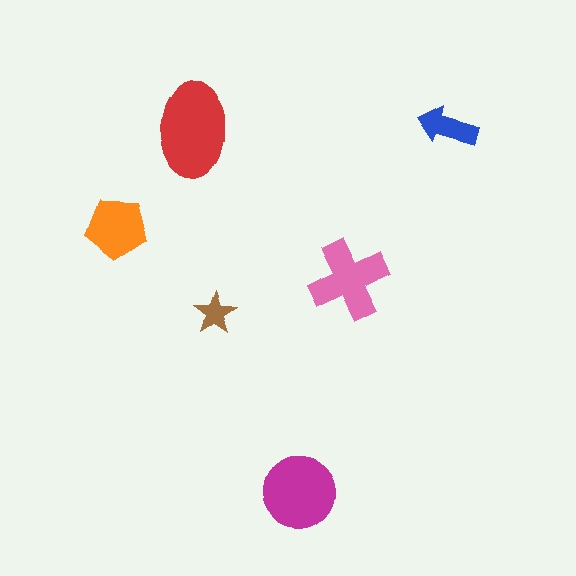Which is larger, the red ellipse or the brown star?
The red ellipse.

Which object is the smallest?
The brown star.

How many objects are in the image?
There are 6 objects in the image.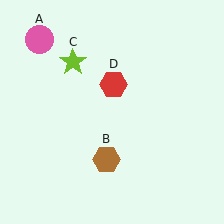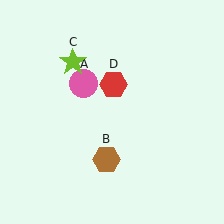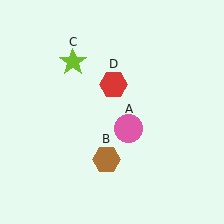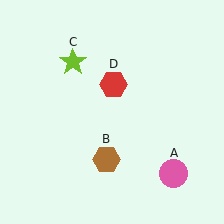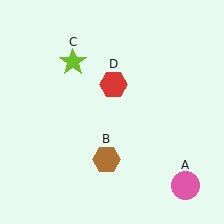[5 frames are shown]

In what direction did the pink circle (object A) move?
The pink circle (object A) moved down and to the right.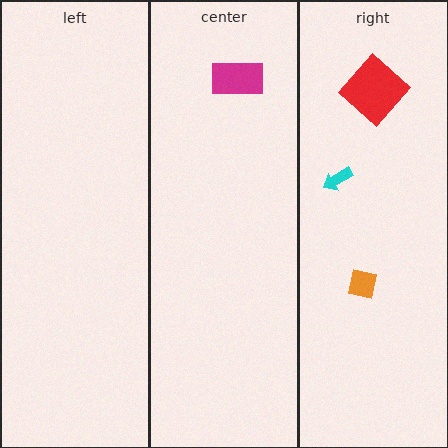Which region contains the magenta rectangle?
The center region.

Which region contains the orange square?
The right region.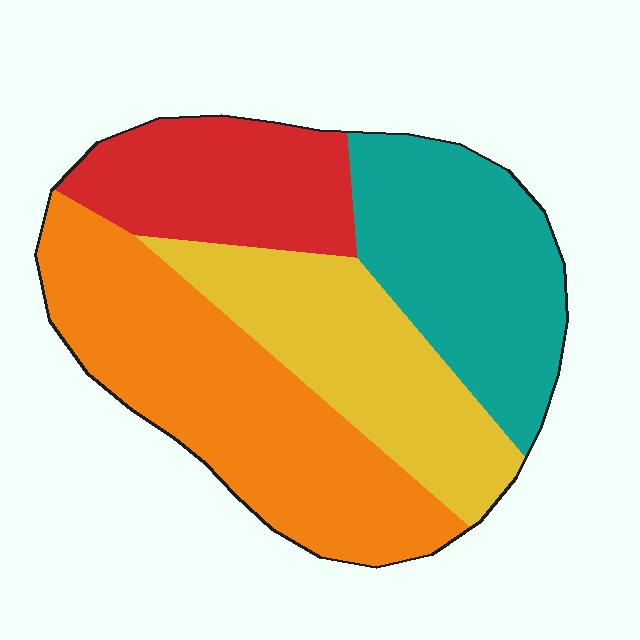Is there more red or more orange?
Orange.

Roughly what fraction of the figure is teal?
Teal takes up about one quarter (1/4) of the figure.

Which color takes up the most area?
Orange, at roughly 35%.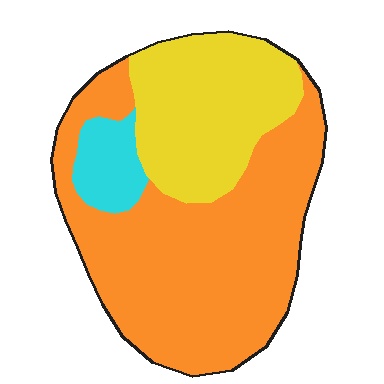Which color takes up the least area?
Cyan, at roughly 10%.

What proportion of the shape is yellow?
Yellow covers 31% of the shape.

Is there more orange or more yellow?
Orange.